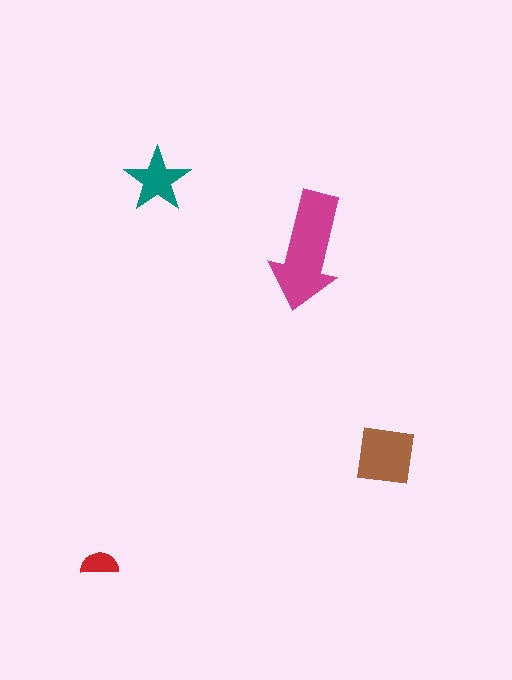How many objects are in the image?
There are 4 objects in the image.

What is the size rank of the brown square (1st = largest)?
2nd.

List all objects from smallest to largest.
The red semicircle, the teal star, the brown square, the magenta arrow.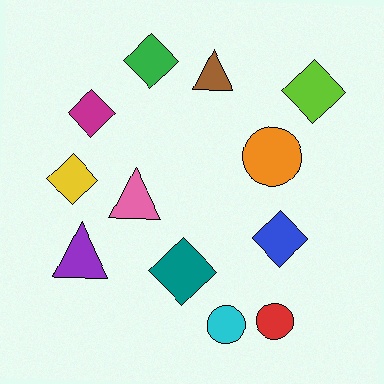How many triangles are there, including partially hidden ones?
There are 3 triangles.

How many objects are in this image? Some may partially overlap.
There are 12 objects.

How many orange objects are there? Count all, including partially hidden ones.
There is 1 orange object.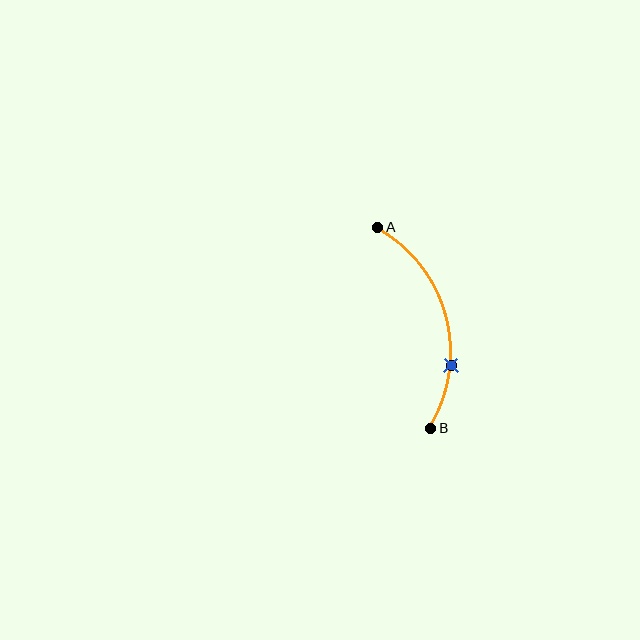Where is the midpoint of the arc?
The arc midpoint is the point on the curve farthest from the straight line joining A and B. It sits to the right of that line.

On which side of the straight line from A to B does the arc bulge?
The arc bulges to the right of the straight line connecting A and B.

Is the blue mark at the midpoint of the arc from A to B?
No. The blue mark lies on the arc but is closer to endpoint B. The arc midpoint would be at the point on the curve equidistant along the arc from both A and B.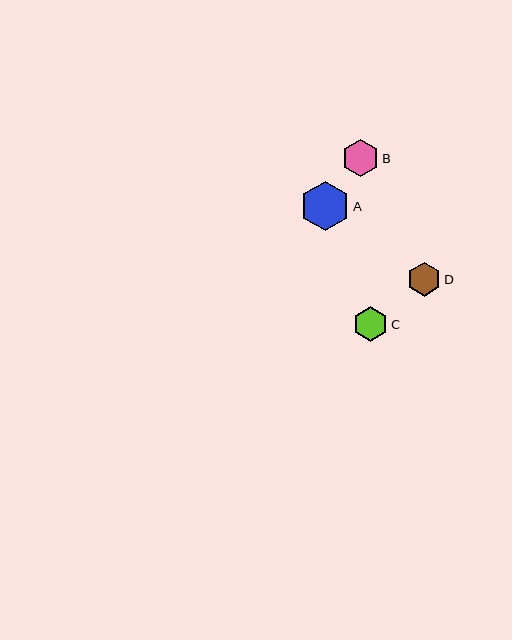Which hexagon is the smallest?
Hexagon D is the smallest with a size of approximately 34 pixels.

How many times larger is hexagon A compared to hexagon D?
Hexagon A is approximately 1.5 times the size of hexagon D.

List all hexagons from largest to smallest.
From largest to smallest: A, B, C, D.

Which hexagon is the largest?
Hexagon A is the largest with a size of approximately 49 pixels.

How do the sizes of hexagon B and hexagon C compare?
Hexagon B and hexagon C are approximately the same size.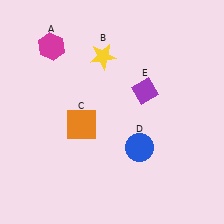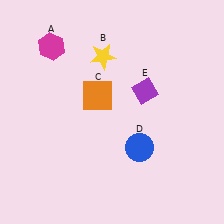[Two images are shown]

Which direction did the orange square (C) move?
The orange square (C) moved up.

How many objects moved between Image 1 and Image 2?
1 object moved between the two images.